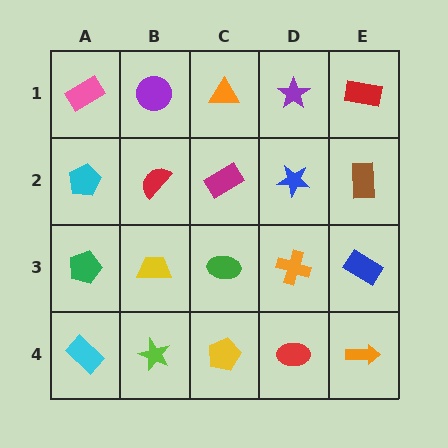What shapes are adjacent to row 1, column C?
A magenta rectangle (row 2, column C), a purple circle (row 1, column B), a purple star (row 1, column D).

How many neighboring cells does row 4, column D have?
3.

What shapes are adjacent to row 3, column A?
A cyan pentagon (row 2, column A), a cyan rectangle (row 4, column A), a yellow trapezoid (row 3, column B).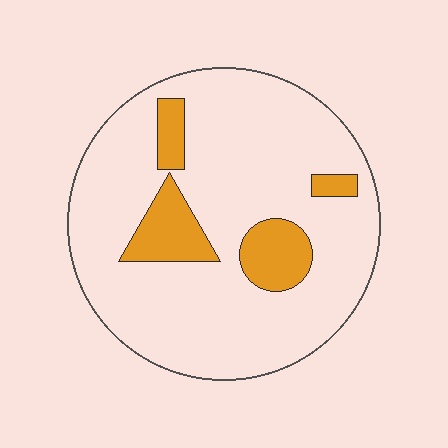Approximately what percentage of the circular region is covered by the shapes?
Approximately 15%.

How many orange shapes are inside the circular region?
4.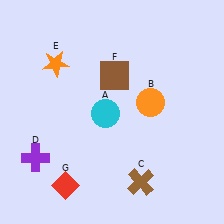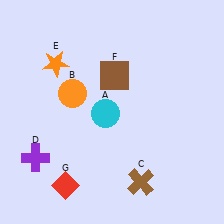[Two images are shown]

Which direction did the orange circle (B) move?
The orange circle (B) moved left.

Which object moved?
The orange circle (B) moved left.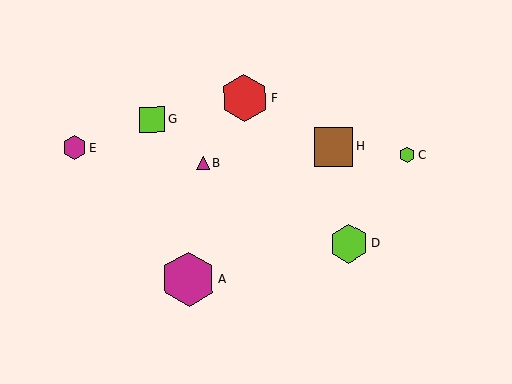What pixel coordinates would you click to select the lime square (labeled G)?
Click at (152, 119) to select the lime square G.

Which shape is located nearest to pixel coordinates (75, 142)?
The magenta hexagon (labeled E) at (74, 148) is nearest to that location.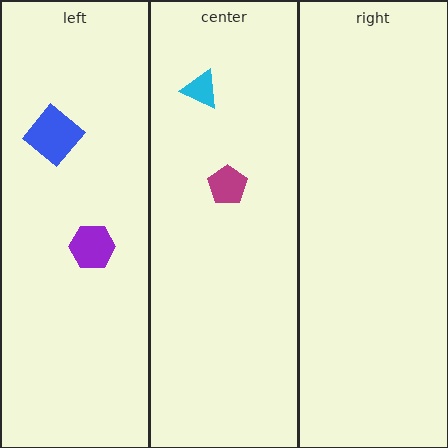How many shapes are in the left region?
2.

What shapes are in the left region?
The blue diamond, the purple hexagon.